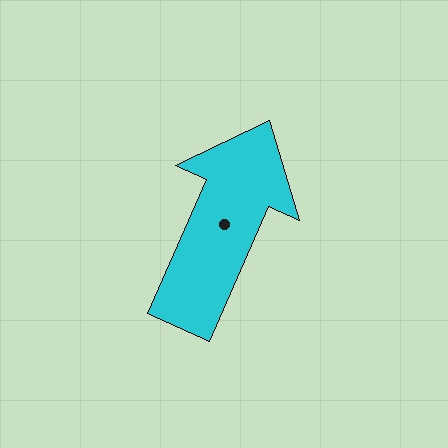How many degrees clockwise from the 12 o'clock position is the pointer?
Approximately 24 degrees.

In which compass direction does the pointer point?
Northeast.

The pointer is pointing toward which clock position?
Roughly 1 o'clock.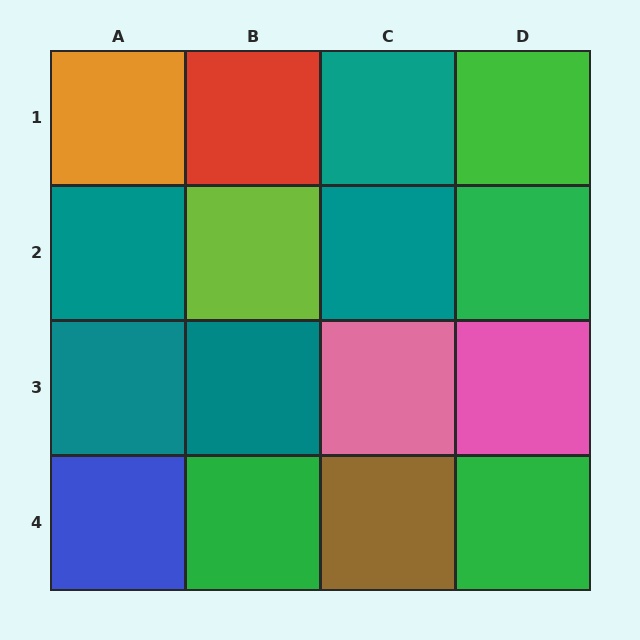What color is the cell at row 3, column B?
Teal.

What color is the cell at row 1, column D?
Green.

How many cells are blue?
1 cell is blue.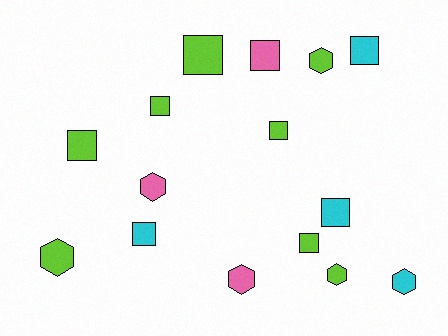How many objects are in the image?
There are 15 objects.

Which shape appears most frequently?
Square, with 9 objects.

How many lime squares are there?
There are 5 lime squares.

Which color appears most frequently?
Lime, with 8 objects.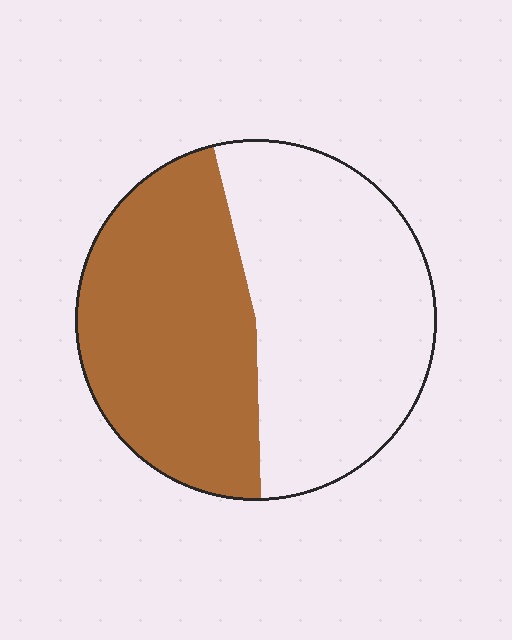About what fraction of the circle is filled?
About one half (1/2).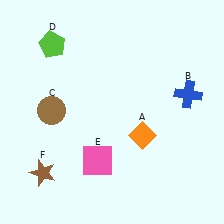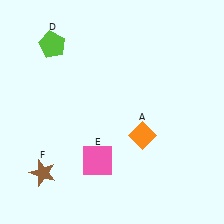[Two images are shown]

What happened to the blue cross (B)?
The blue cross (B) was removed in Image 2. It was in the top-right area of Image 1.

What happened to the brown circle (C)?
The brown circle (C) was removed in Image 2. It was in the top-left area of Image 1.